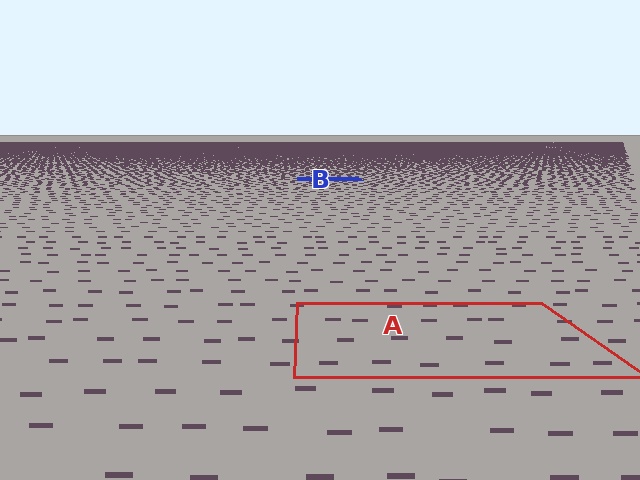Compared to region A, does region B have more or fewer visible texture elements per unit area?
Region B has more texture elements per unit area — they are packed more densely because it is farther away.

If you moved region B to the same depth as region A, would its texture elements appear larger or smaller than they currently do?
They would appear larger. At a closer depth, the same texture elements are projected at a bigger on-screen size.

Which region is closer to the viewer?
Region A is closer. The texture elements there are larger and more spread out.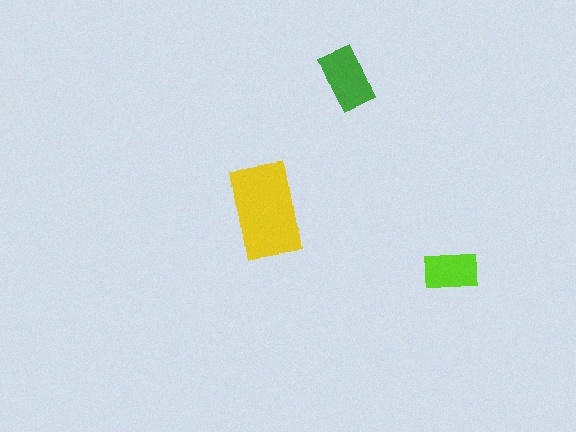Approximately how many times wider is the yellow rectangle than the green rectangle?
About 1.5 times wider.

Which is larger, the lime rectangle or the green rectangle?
The green one.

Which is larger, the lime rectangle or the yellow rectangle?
The yellow one.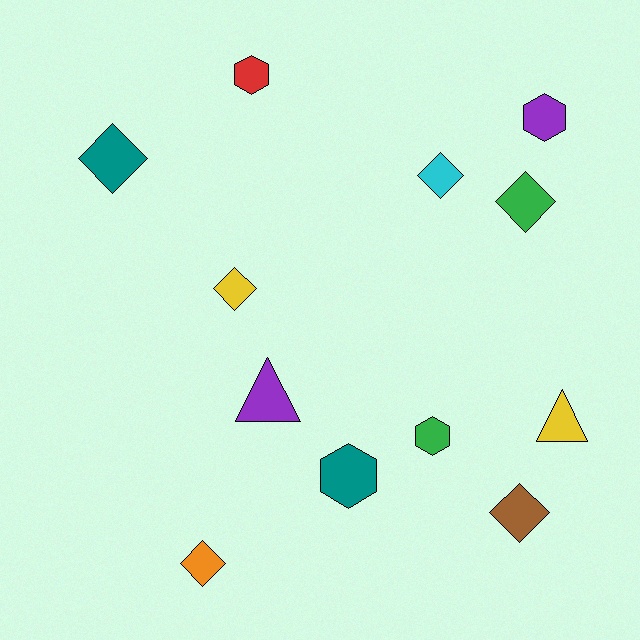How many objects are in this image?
There are 12 objects.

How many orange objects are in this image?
There is 1 orange object.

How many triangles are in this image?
There are 2 triangles.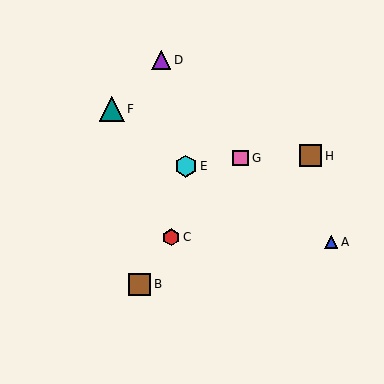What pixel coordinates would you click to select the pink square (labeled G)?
Click at (241, 158) to select the pink square G.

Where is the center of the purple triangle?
The center of the purple triangle is at (161, 60).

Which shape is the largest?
The teal triangle (labeled F) is the largest.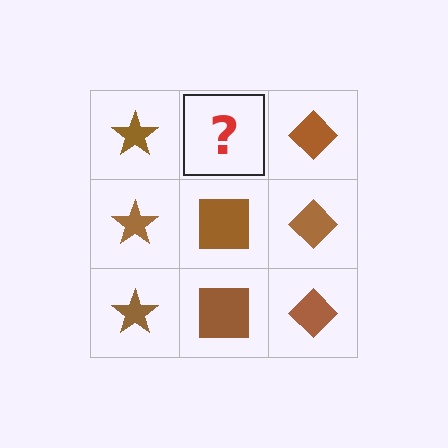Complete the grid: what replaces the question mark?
The question mark should be replaced with a brown square.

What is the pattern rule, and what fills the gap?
The rule is that each column has a consistent shape. The gap should be filled with a brown square.